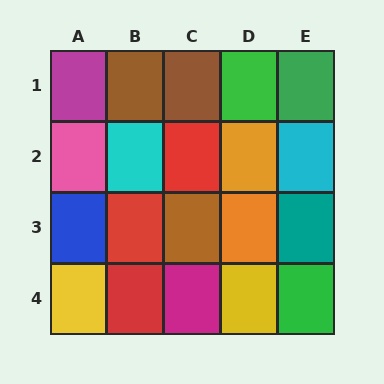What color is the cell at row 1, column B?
Brown.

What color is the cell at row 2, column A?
Pink.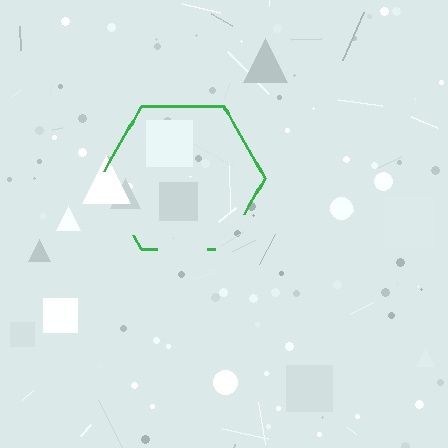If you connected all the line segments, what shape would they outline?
They would outline a hexagon.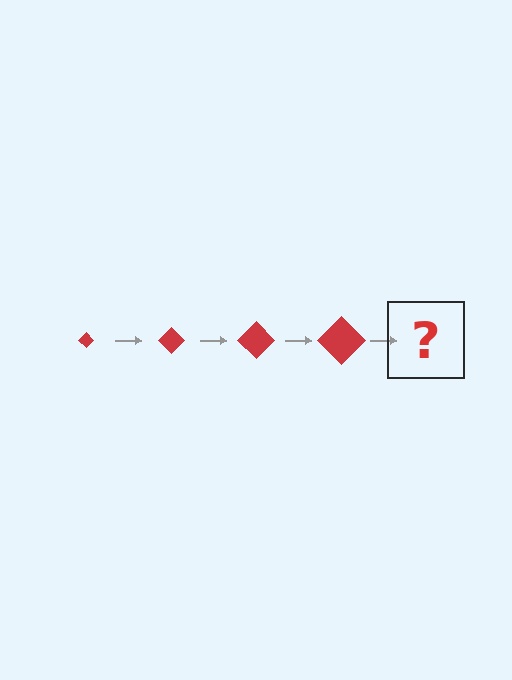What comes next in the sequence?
The next element should be a red diamond, larger than the previous one.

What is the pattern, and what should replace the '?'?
The pattern is that the diamond gets progressively larger each step. The '?' should be a red diamond, larger than the previous one.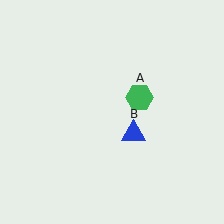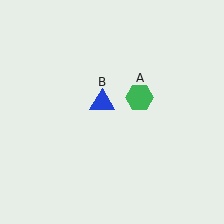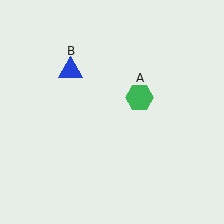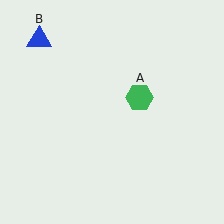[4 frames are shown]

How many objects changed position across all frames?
1 object changed position: blue triangle (object B).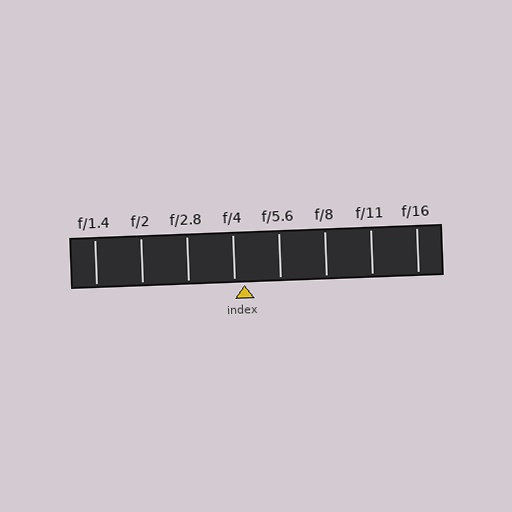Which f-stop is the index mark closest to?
The index mark is closest to f/4.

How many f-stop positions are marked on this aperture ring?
There are 8 f-stop positions marked.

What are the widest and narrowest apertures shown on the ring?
The widest aperture shown is f/1.4 and the narrowest is f/16.